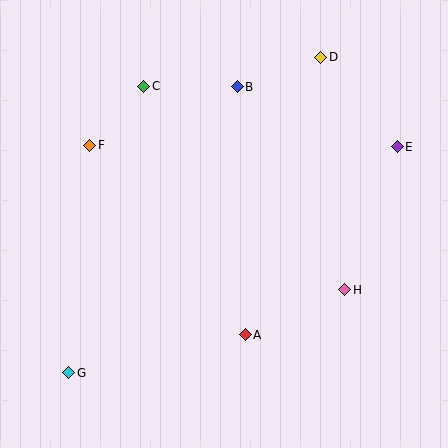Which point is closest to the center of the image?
Point A at (245, 335) is closest to the center.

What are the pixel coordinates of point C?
Point C is at (144, 86).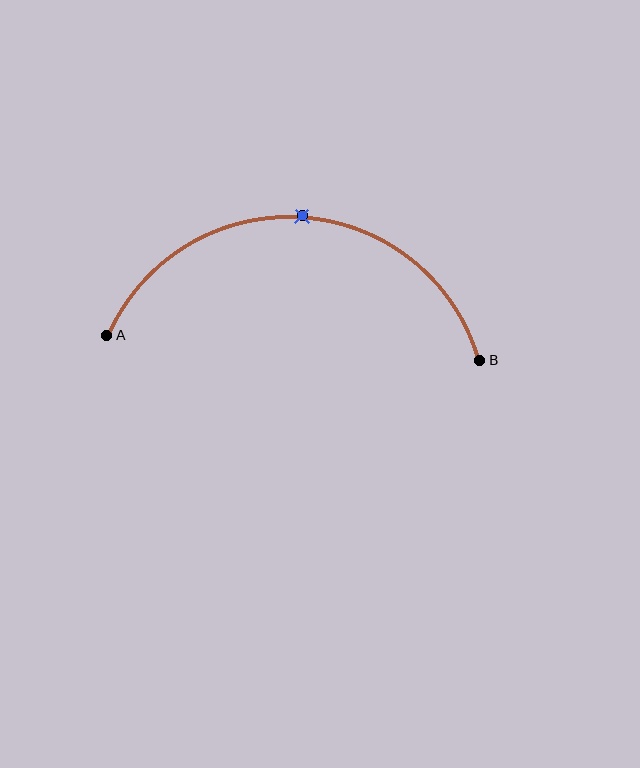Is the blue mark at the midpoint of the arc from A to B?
Yes. The blue mark lies on the arc at equal arc-length from both A and B — it is the arc midpoint.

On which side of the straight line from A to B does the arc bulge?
The arc bulges above the straight line connecting A and B.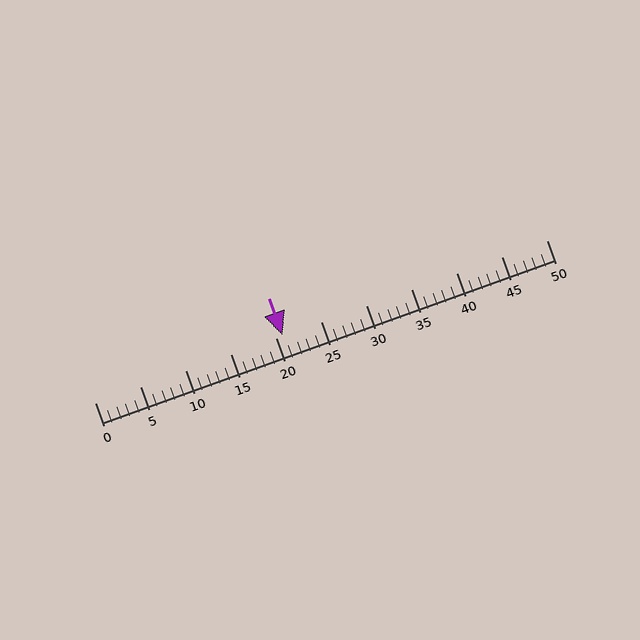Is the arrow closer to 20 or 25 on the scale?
The arrow is closer to 20.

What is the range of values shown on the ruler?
The ruler shows values from 0 to 50.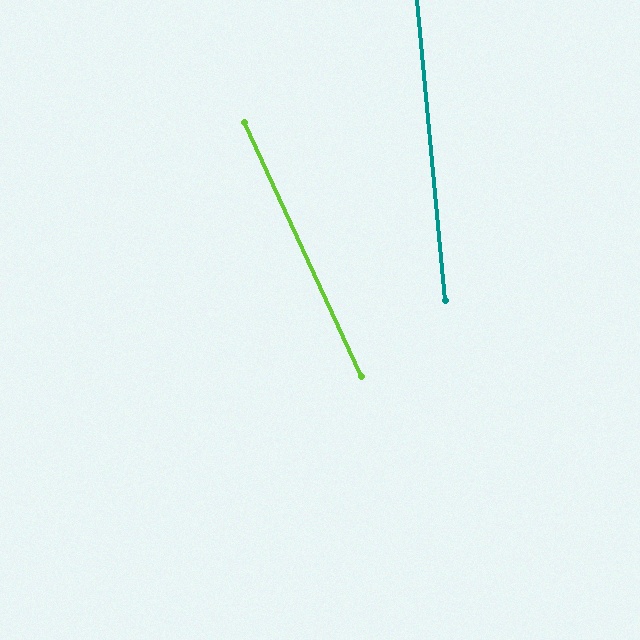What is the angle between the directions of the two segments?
Approximately 19 degrees.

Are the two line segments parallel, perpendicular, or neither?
Neither parallel nor perpendicular — they differ by about 19°.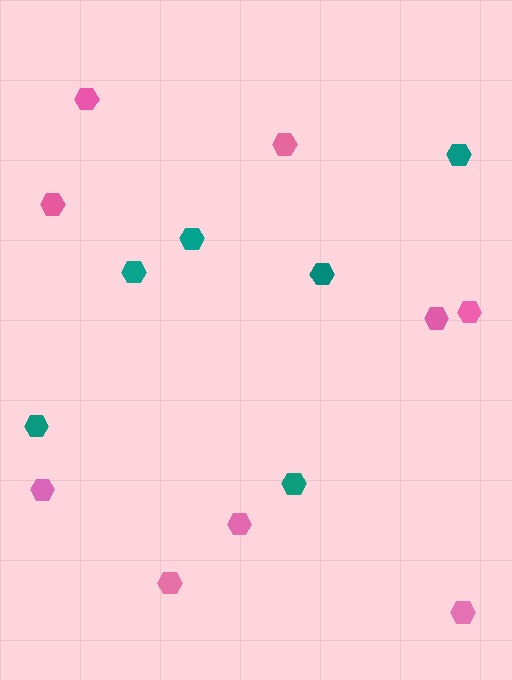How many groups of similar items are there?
There are 2 groups: one group of pink hexagons (9) and one group of teal hexagons (6).